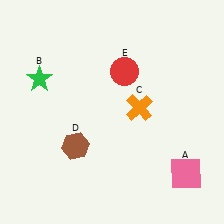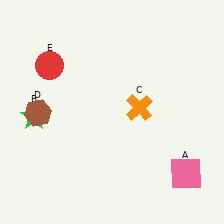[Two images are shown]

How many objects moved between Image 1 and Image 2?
3 objects moved between the two images.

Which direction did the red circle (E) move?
The red circle (E) moved left.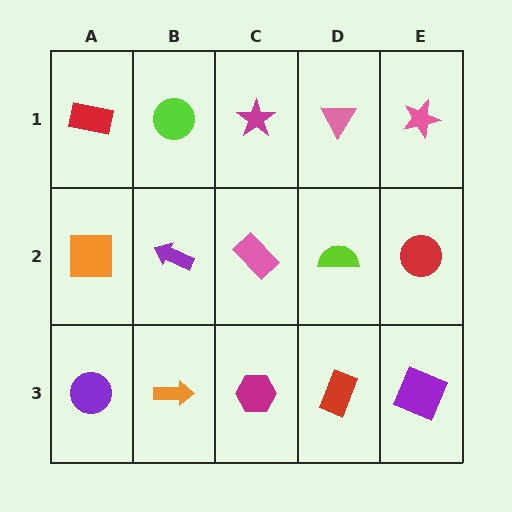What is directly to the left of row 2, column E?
A lime semicircle.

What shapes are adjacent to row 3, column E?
A red circle (row 2, column E), a red rectangle (row 3, column D).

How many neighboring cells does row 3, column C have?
3.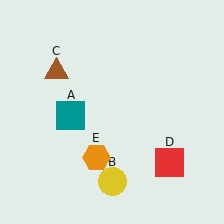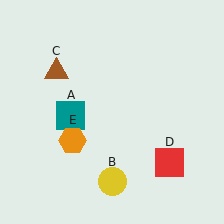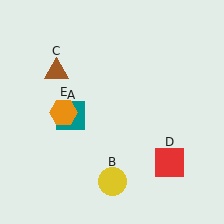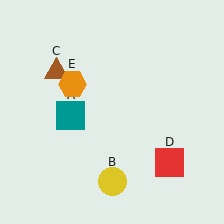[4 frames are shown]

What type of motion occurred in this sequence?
The orange hexagon (object E) rotated clockwise around the center of the scene.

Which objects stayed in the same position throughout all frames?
Teal square (object A) and yellow circle (object B) and brown triangle (object C) and red square (object D) remained stationary.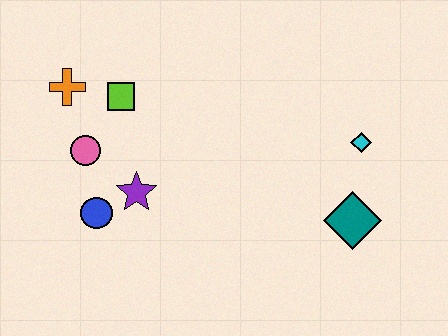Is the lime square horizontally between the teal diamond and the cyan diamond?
No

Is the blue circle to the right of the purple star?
No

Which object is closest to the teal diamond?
The cyan diamond is closest to the teal diamond.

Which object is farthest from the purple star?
The cyan diamond is farthest from the purple star.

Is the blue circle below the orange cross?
Yes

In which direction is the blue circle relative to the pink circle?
The blue circle is below the pink circle.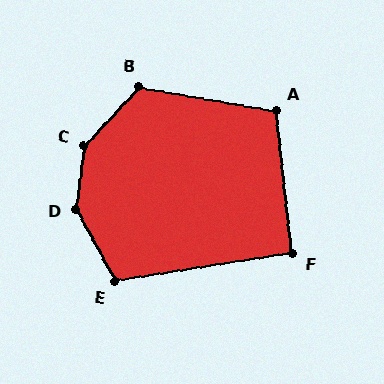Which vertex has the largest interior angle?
C, at approximately 144 degrees.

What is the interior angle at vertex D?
Approximately 144 degrees (obtuse).